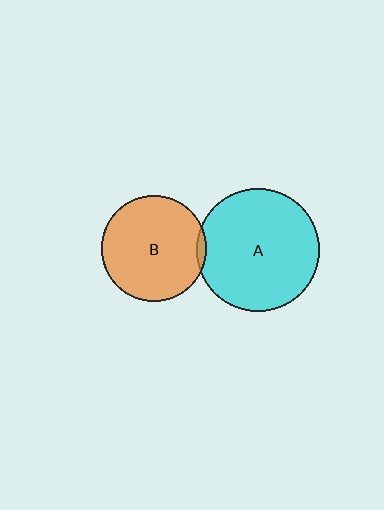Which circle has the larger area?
Circle A (cyan).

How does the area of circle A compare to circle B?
Approximately 1.4 times.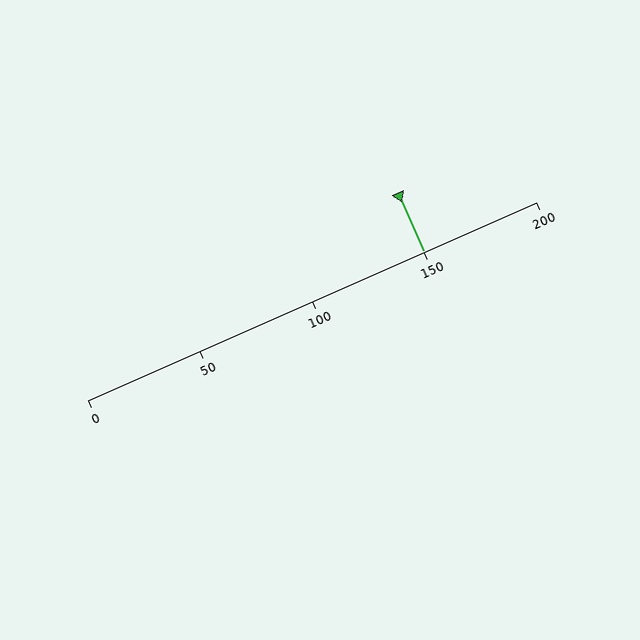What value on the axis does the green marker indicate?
The marker indicates approximately 150.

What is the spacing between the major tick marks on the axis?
The major ticks are spaced 50 apart.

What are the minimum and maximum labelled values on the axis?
The axis runs from 0 to 200.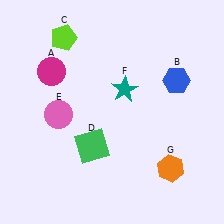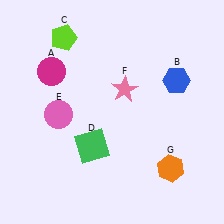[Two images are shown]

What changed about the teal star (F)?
In Image 1, F is teal. In Image 2, it changed to pink.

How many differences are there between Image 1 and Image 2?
There is 1 difference between the two images.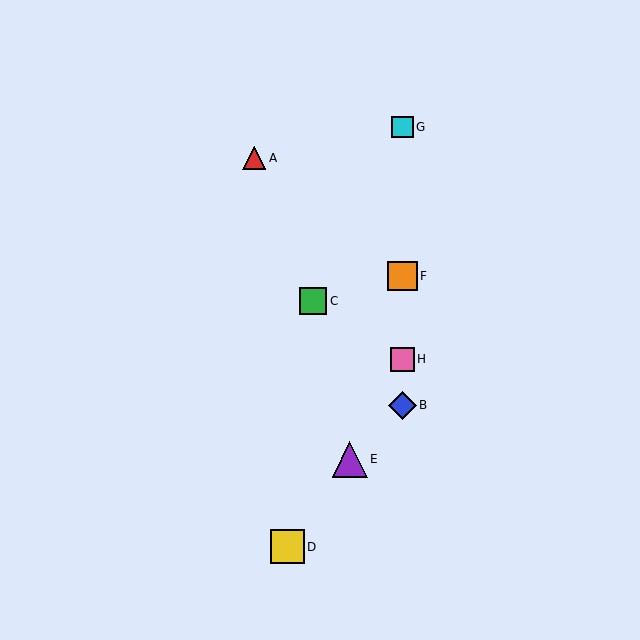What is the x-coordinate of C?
Object C is at x≈313.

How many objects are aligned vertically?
4 objects (B, F, G, H) are aligned vertically.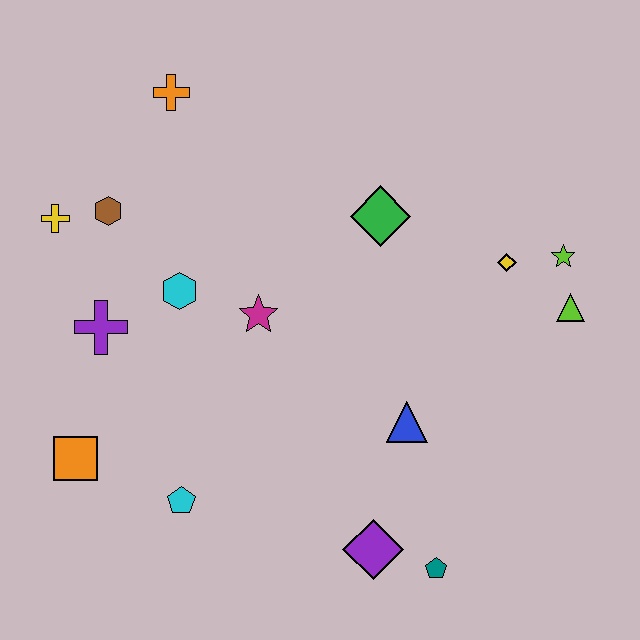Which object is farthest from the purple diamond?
The orange cross is farthest from the purple diamond.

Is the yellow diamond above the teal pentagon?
Yes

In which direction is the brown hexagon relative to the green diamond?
The brown hexagon is to the left of the green diamond.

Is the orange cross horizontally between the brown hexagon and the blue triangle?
Yes